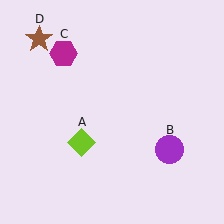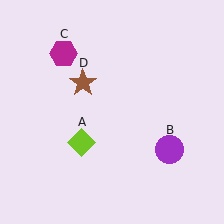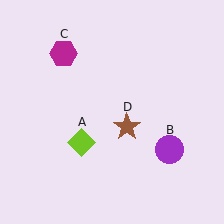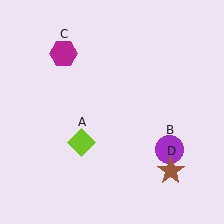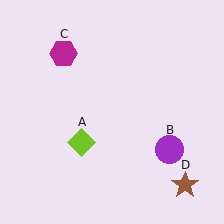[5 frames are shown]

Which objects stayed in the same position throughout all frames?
Lime diamond (object A) and purple circle (object B) and magenta hexagon (object C) remained stationary.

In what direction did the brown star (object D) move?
The brown star (object D) moved down and to the right.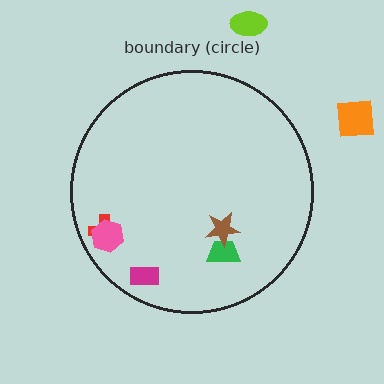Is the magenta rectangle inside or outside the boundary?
Inside.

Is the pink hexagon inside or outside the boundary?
Inside.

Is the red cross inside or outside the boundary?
Inside.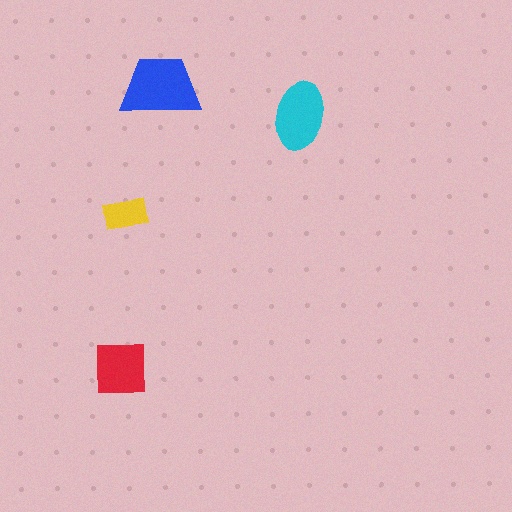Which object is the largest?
The blue trapezoid.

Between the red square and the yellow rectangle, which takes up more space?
The red square.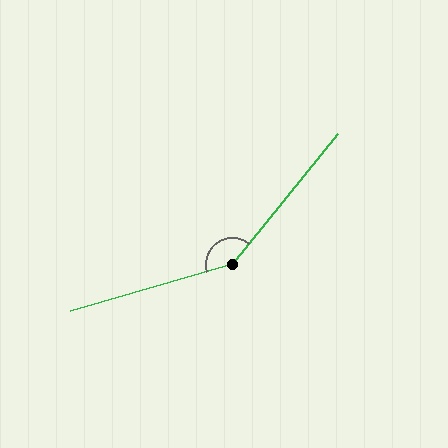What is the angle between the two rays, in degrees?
Approximately 145 degrees.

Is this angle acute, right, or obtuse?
It is obtuse.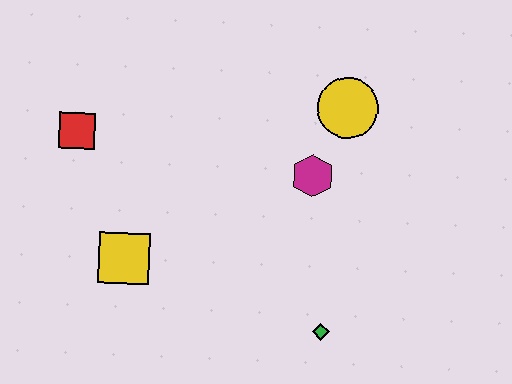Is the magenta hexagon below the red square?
Yes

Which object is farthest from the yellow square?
The yellow circle is farthest from the yellow square.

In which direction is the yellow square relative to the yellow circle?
The yellow square is to the left of the yellow circle.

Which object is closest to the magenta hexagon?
The yellow circle is closest to the magenta hexagon.